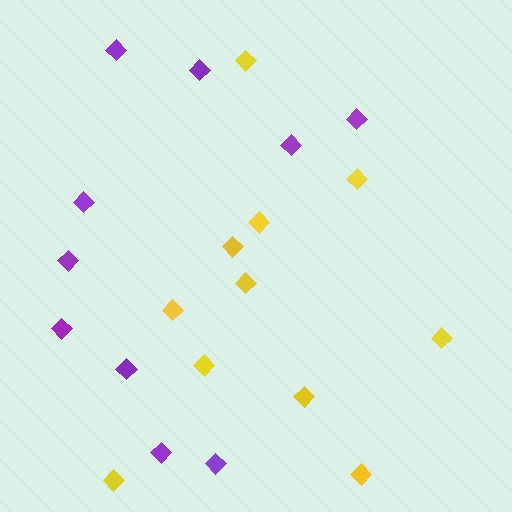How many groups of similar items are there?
There are 2 groups: one group of yellow diamonds (11) and one group of purple diamonds (10).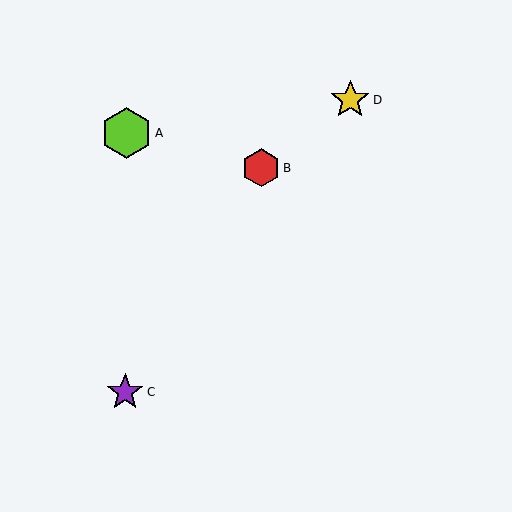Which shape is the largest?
The lime hexagon (labeled A) is the largest.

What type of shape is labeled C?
Shape C is a purple star.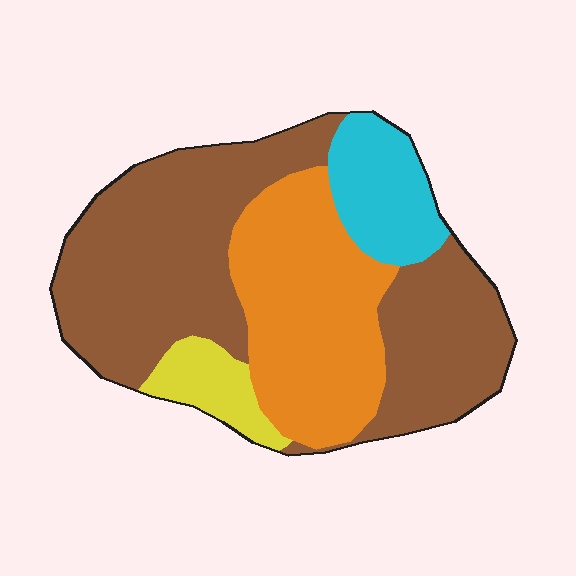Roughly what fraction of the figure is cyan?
Cyan takes up about one eighth (1/8) of the figure.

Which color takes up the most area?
Brown, at roughly 55%.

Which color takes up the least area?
Yellow, at roughly 5%.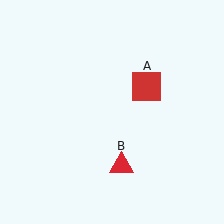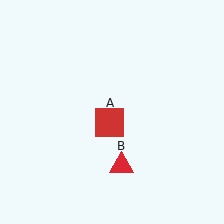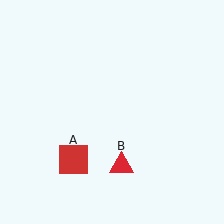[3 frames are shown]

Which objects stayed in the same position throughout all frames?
Red triangle (object B) remained stationary.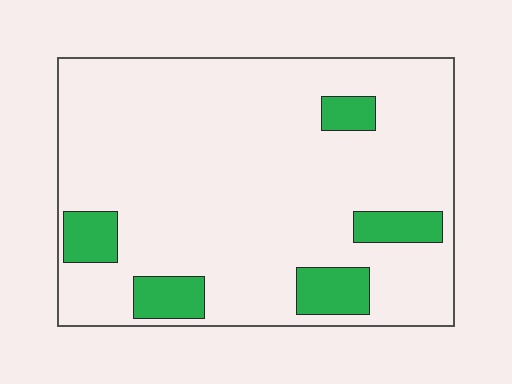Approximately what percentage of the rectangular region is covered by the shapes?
Approximately 15%.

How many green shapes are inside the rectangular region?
5.